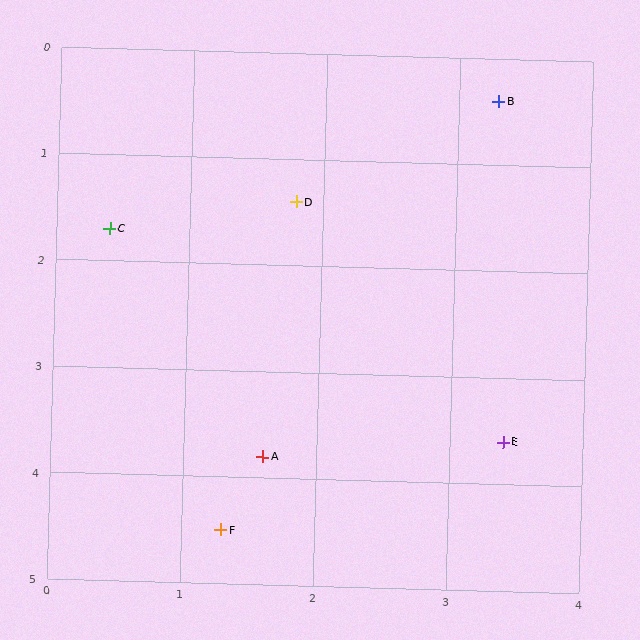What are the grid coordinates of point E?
Point E is at approximately (3.4, 3.6).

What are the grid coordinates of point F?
Point F is at approximately (1.3, 4.5).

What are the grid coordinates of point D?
Point D is at approximately (1.8, 1.4).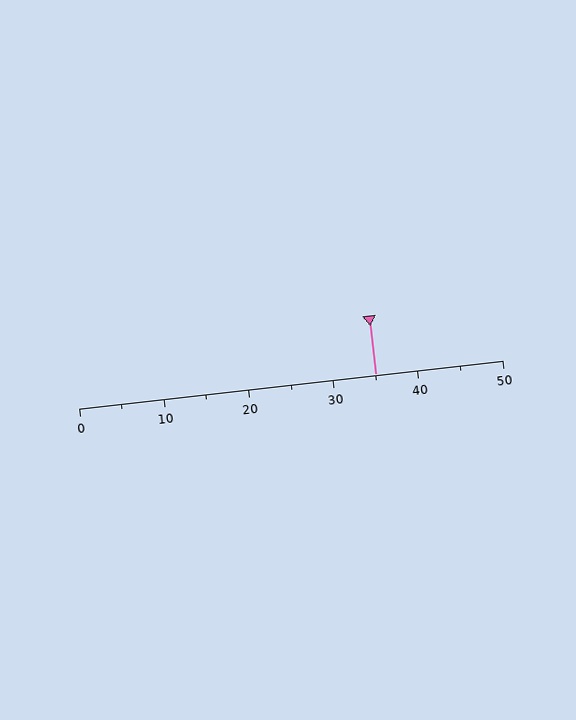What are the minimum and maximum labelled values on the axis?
The axis runs from 0 to 50.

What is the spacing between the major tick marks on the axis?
The major ticks are spaced 10 apart.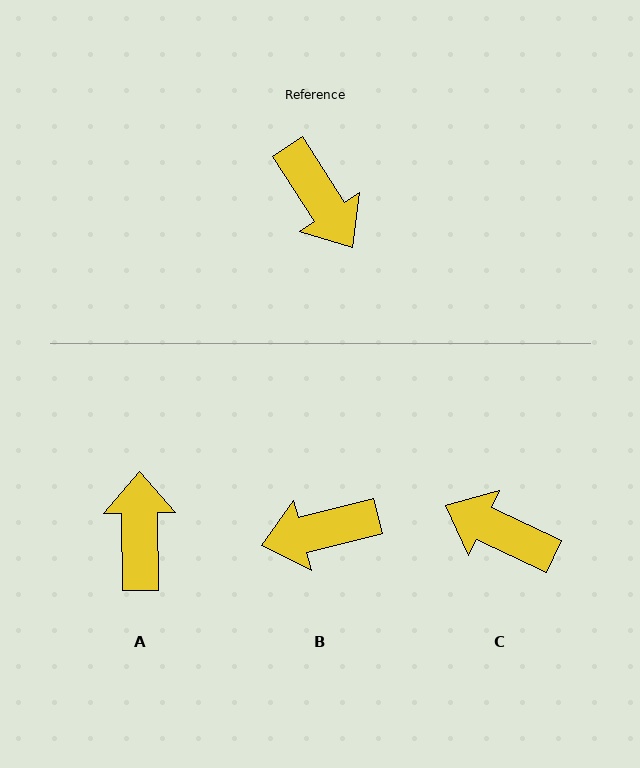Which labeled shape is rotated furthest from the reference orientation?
C, about 149 degrees away.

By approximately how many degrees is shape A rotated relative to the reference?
Approximately 147 degrees counter-clockwise.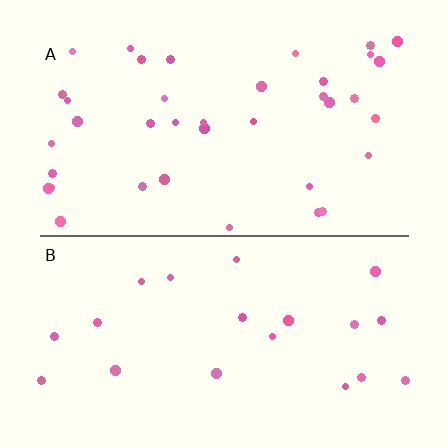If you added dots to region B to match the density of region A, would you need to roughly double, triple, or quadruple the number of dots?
Approximately double.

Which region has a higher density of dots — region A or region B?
A (the top).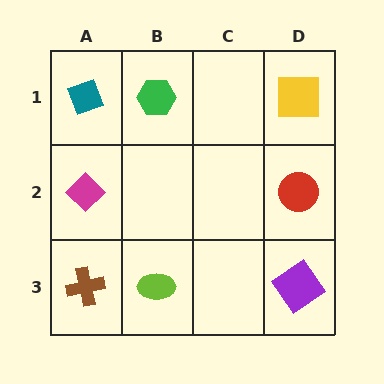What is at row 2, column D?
A red circle.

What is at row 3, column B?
A lime ellipse.